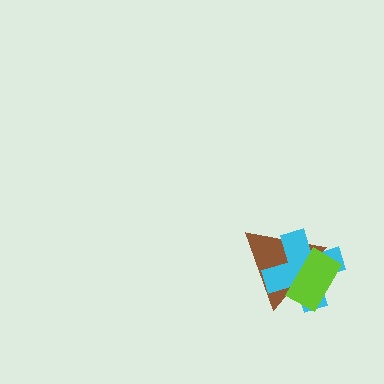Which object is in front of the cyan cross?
The lime rectangle is in front of the cyan cross.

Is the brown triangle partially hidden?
Yes, it is partially covered by another shape.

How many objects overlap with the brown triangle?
2 objects overlap with the brown triangle.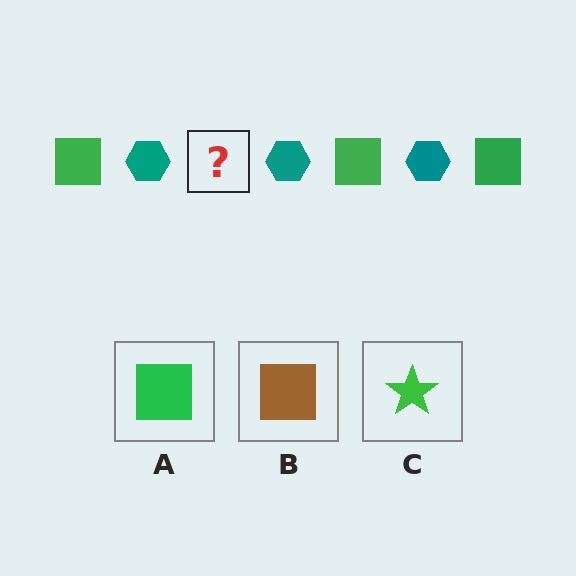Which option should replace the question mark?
Option A.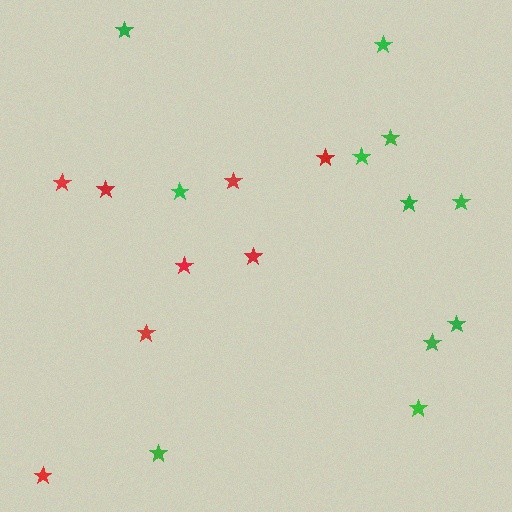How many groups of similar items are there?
There are 2 groups: one group of red stars (8) and one group of green stars (11).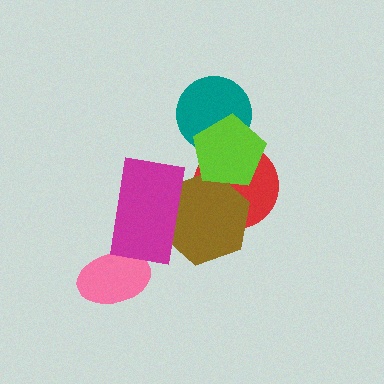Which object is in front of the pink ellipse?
The magenta rectangle is in front of the pink ellipse.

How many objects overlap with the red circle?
2 objects overlap with the red circle.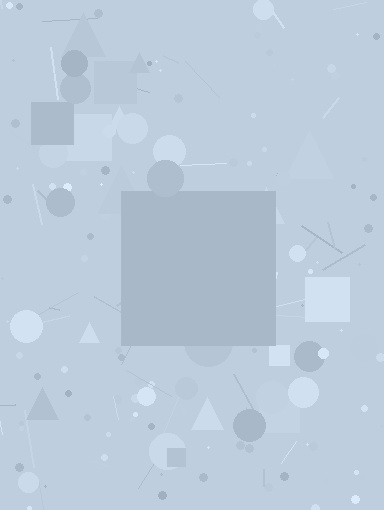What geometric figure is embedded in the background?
A square is embedded in the background.